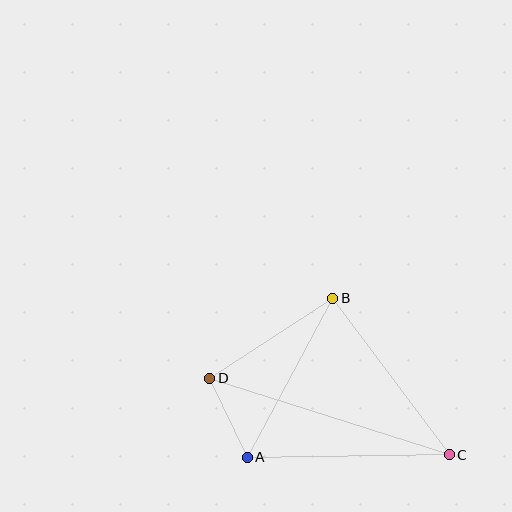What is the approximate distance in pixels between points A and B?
The distance between A and B is approximately 180 pixels.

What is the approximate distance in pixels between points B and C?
The distance between B and C is approximately 195 pixels.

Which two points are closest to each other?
Points A and D are closest to each other.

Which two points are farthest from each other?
Points C and D are farthest from each other.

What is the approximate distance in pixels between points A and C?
The distance between A and C is approximately 202 pixels.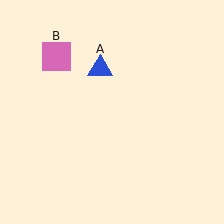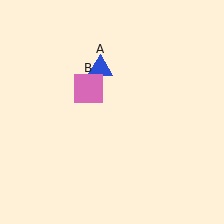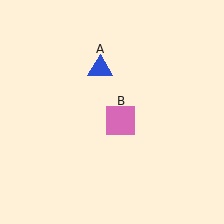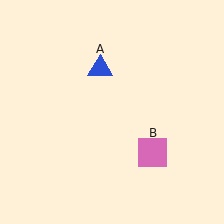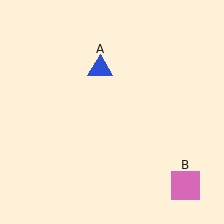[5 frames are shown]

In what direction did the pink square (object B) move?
The pink square (object B) moved down and to the right.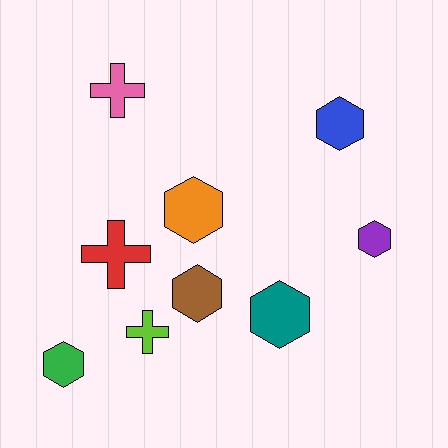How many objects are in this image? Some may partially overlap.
There are 9 objects.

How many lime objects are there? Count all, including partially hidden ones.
There is 1 lime object.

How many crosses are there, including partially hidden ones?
There are 3 crosses.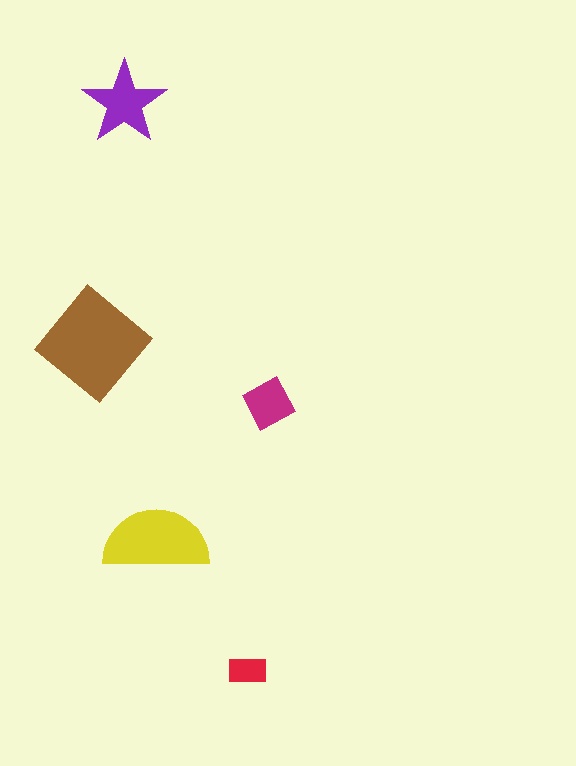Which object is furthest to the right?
The magenta square is rightmost.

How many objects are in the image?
There are 5 objects in the image.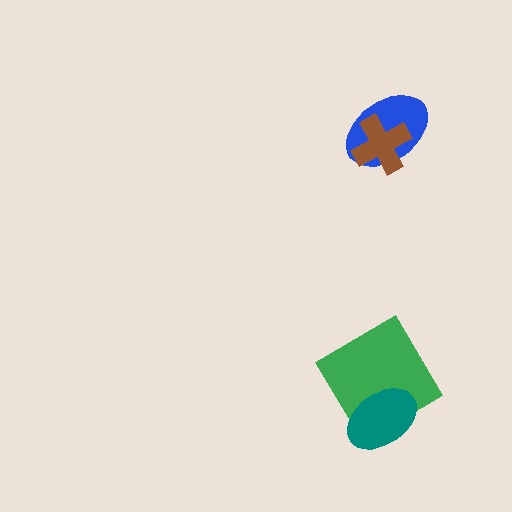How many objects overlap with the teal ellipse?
1 object overlaps with the teal ellipse.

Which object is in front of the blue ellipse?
The brown cross is in front of the blue ellipse.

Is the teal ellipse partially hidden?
No, no other shape covers it.